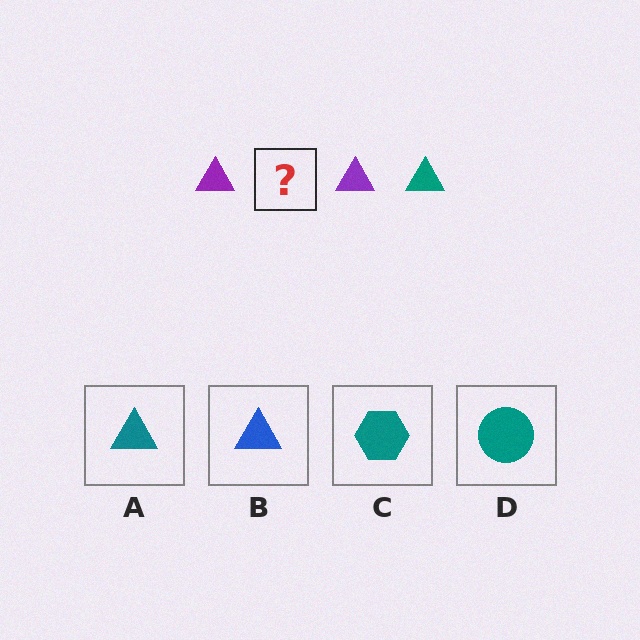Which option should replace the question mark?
Option A.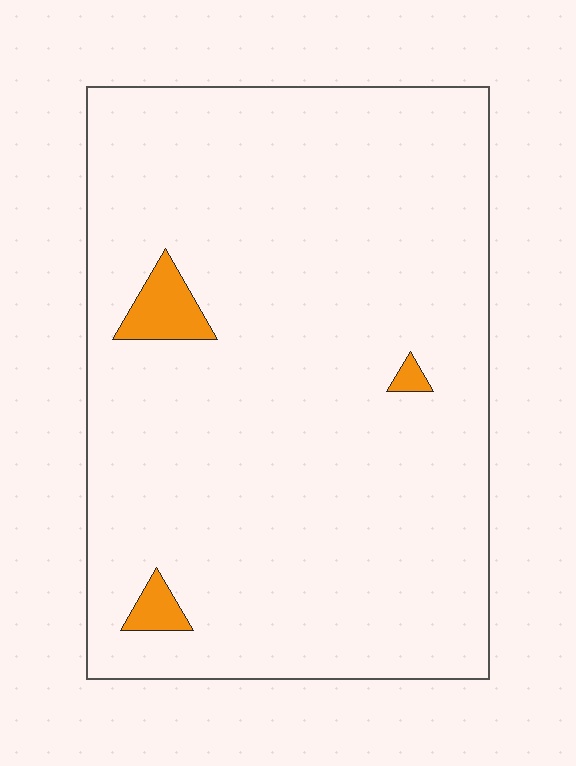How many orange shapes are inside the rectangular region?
3.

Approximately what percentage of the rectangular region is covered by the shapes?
Approximately 5%.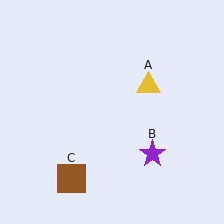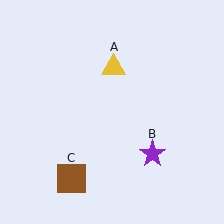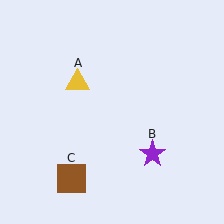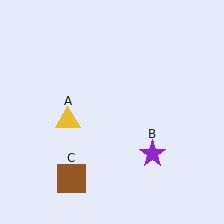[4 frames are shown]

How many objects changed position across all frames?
1 object changed position: yellow triangle (object A).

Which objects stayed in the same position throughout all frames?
Purple star (object B) and brown square (object C) remained stationary.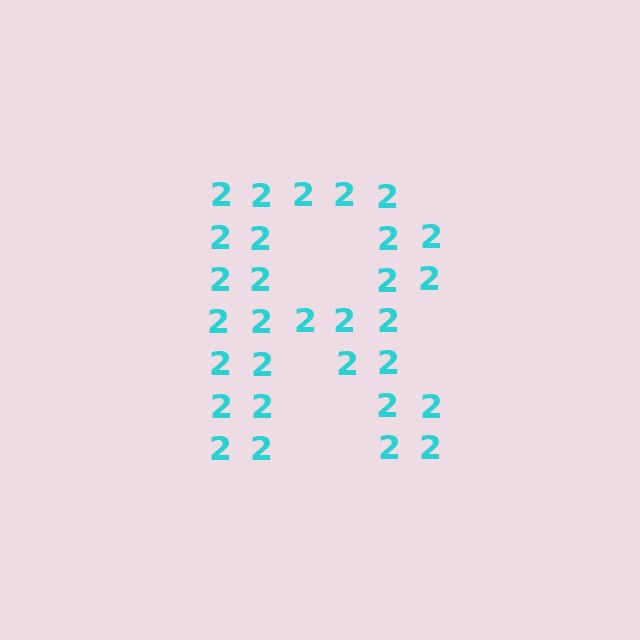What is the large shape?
The large shape is the letter R.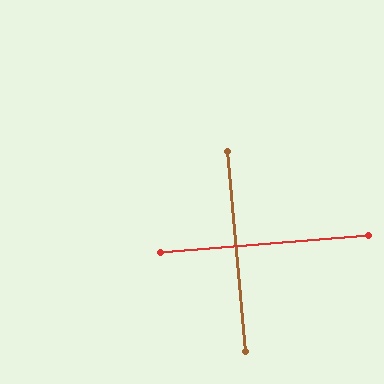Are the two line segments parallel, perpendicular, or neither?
Perpendicular — they meet at approximately 89°.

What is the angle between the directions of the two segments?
Approximately 89 degrees.